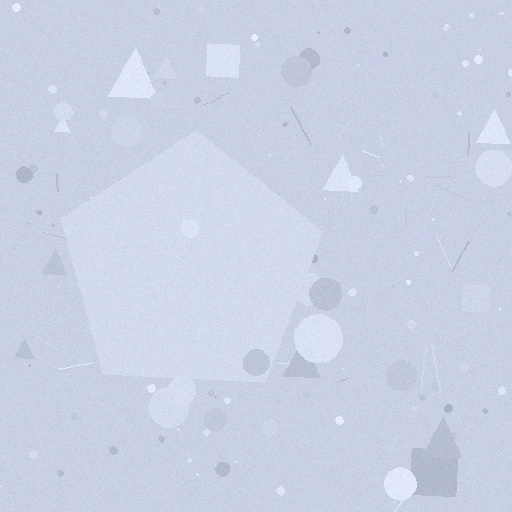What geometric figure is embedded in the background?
A pentagon is embedded in the background.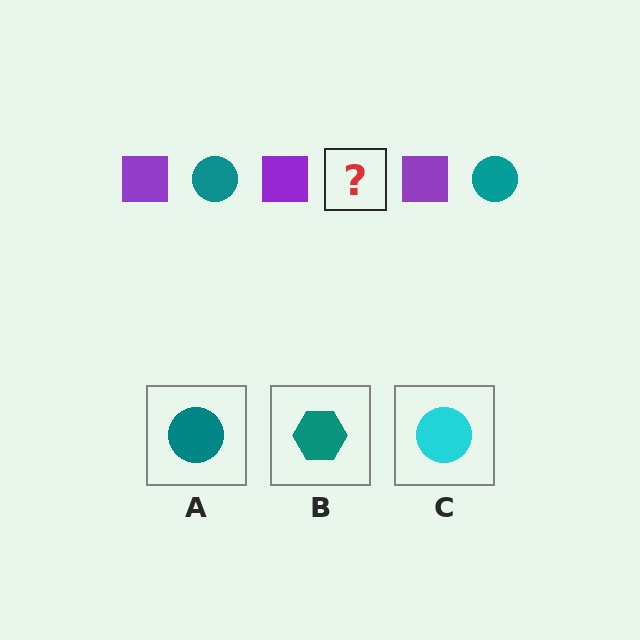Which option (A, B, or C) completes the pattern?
A.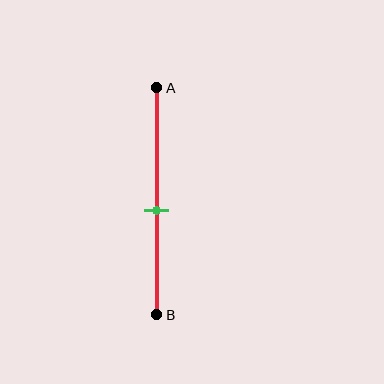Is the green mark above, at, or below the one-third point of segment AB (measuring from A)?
The green mark is below the one-third point of segment AB.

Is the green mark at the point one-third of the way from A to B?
No, the mark is at about 55% from A, not at the 33% one-third point.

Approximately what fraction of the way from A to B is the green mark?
The green mark is approximately 55% of the way from A to B.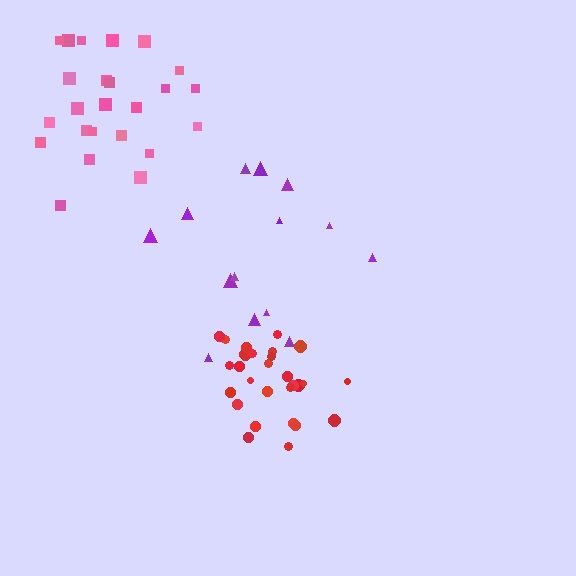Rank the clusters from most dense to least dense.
red, pink, purple.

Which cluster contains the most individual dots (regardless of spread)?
Red (28).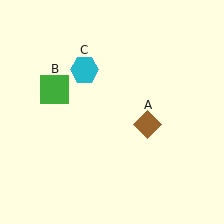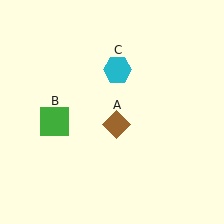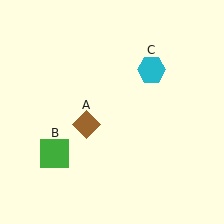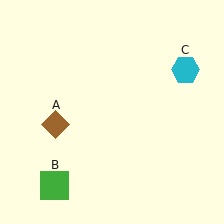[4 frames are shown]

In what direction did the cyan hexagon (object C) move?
The cyan hexagon (object C) moved right.